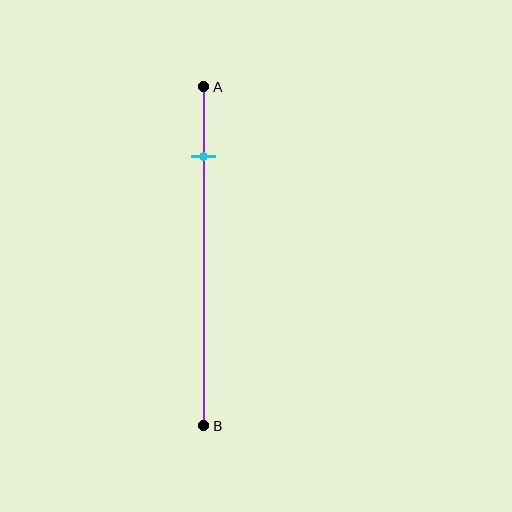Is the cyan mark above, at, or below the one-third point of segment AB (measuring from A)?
The cyan mark is above the one-third point of segment AB.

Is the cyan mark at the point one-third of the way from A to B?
No, the mark is at about 20% from A, not at the 33% one-third point.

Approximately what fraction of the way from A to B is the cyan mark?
The cyan mark is approximately 20% of the way from A to B.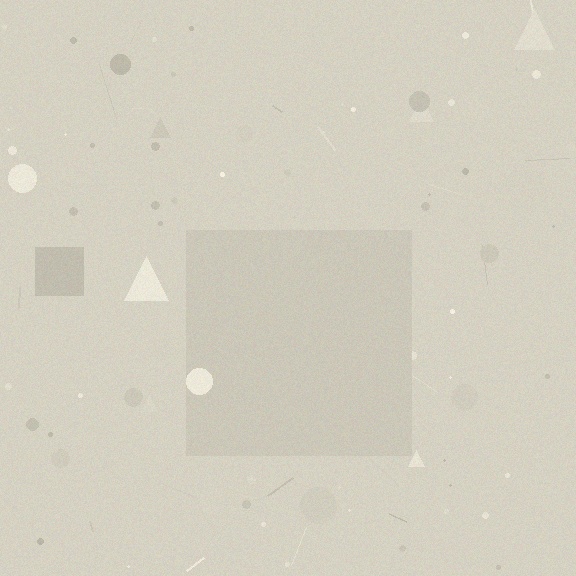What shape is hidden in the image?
A square is hidden in the image.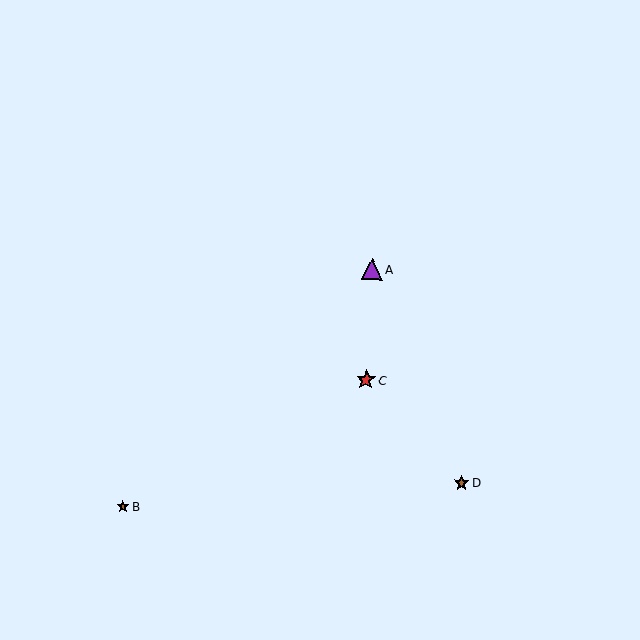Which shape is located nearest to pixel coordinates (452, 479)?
The brown star (labeled D) at (461, 483) is nearest to that location.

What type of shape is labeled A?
Shape A is a purple triangle.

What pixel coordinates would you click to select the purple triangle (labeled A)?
Click at (372, 270) to select the purple triangle A.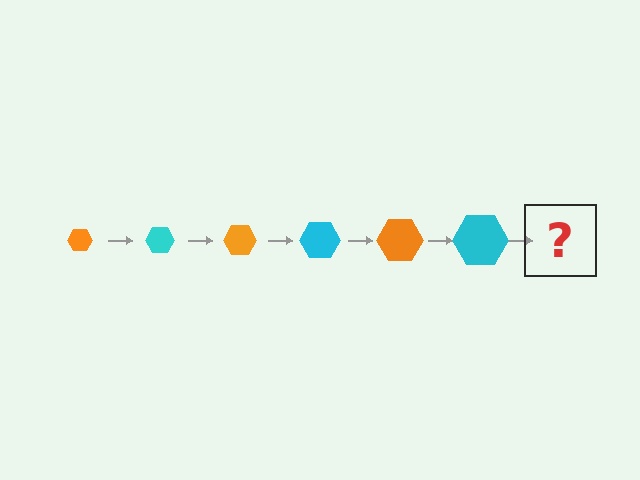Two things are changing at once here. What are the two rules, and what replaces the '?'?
The two rules are that the hexagon grows larger each step and the color cycles through orange and cyan. The '?' should be an orange hexagon, larger than the previous one.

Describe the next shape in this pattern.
It should be an orange hexagon, larger than the previous one.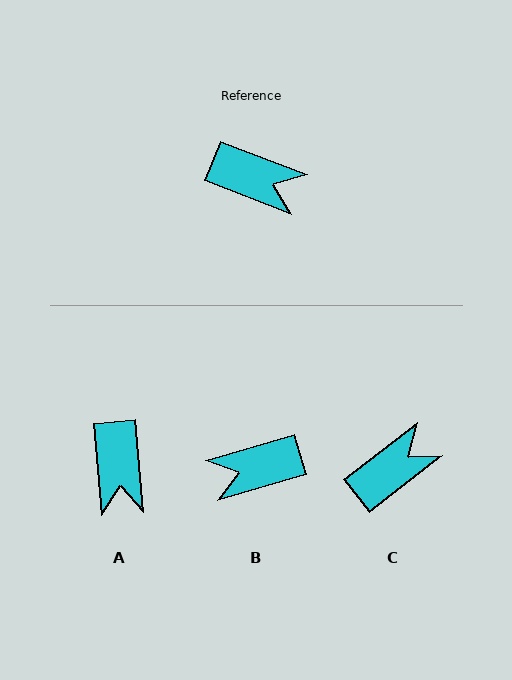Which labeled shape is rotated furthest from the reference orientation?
B, about 142 degrees away.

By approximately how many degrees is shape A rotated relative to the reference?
Approximately 64 degrees clockwise.